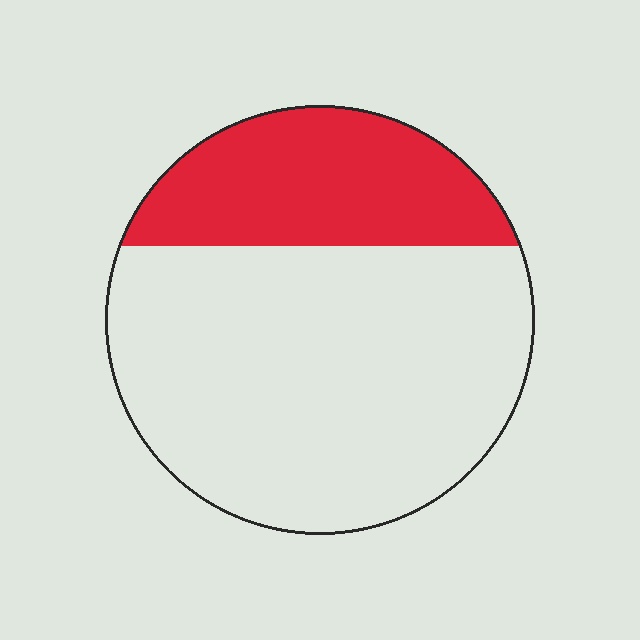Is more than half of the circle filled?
No.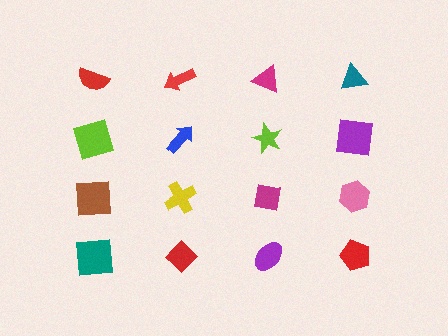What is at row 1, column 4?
A teal triangle.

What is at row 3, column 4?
A pink hexagon.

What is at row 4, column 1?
A teal square.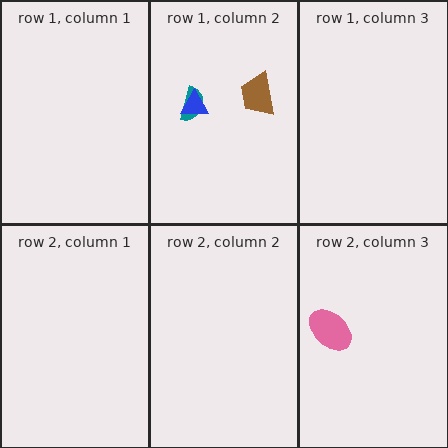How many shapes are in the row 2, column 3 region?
1.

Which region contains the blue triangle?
The row 1, column 2 region.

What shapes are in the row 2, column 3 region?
The pink ellipse.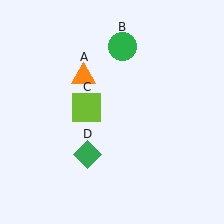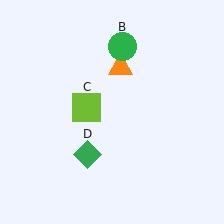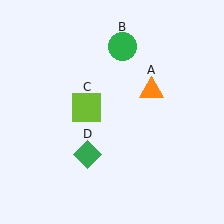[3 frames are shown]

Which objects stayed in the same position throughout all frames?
Green circle (object B) and lime square (object C) and green diamond (object D) remained stationary.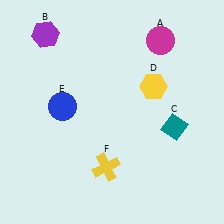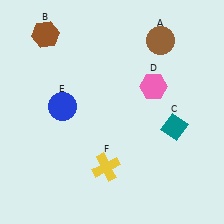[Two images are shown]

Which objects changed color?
A changed from magenta to brown. B changed from purple to brown. D changed from yellow to pink.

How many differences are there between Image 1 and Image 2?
There are 3 differences between the two images.